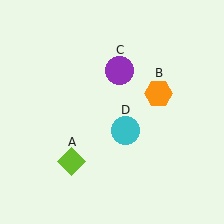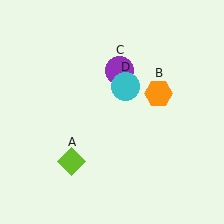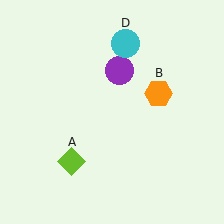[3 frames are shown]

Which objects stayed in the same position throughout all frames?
Lime diamond (object A) and orange hexagon (object B) and purple circle (object C) remained stationary.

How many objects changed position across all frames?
1 object changed position: cyan circle (object D).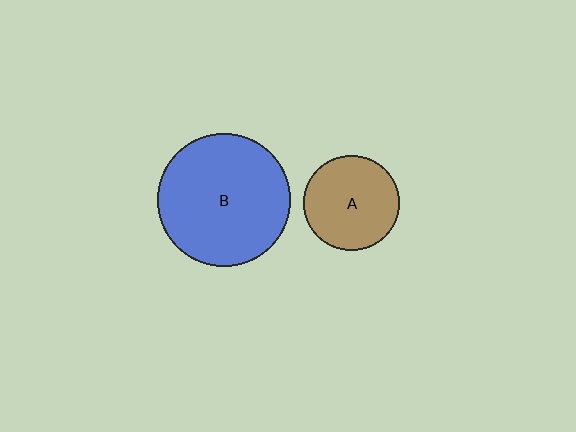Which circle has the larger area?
Circle B (blue).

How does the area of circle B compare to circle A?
Approximately 1.9 times.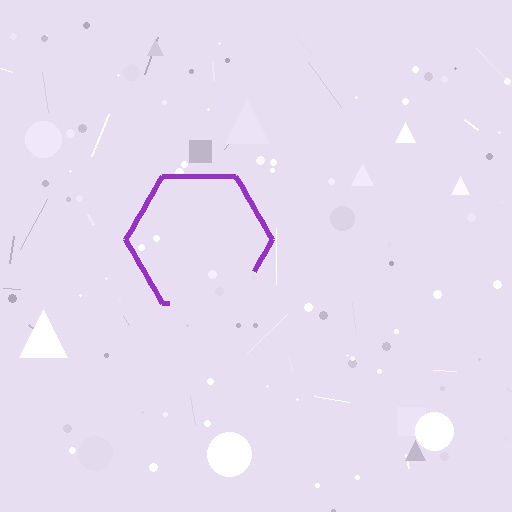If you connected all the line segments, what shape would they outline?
They would outline a hexagon.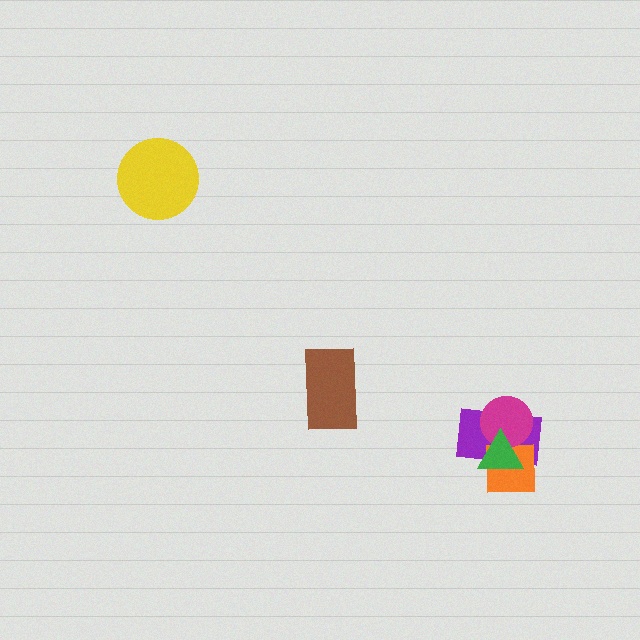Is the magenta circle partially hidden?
Yes, it is partially covered by another shape.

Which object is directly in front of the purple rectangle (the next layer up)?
The orange square is directly in front of the purple rectangle.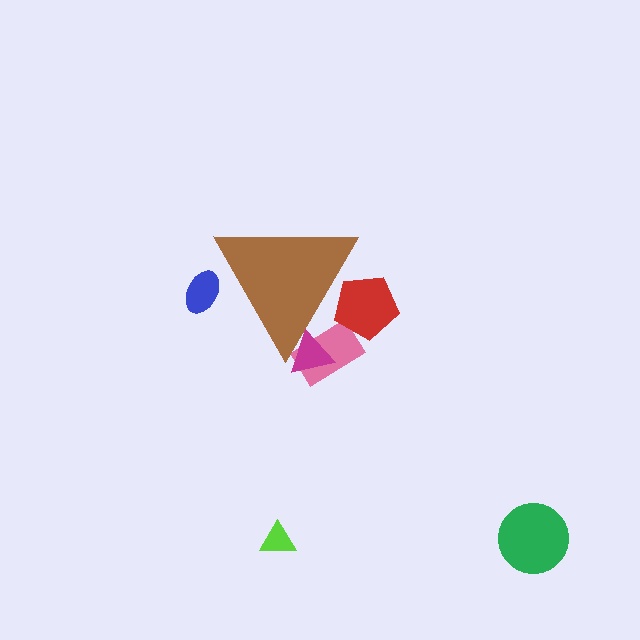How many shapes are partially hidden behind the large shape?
4 shapes are partially hidden.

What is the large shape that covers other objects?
A brown triangle.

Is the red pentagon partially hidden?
Yes, the red pentagon is partially hidden behind the brown triangle.